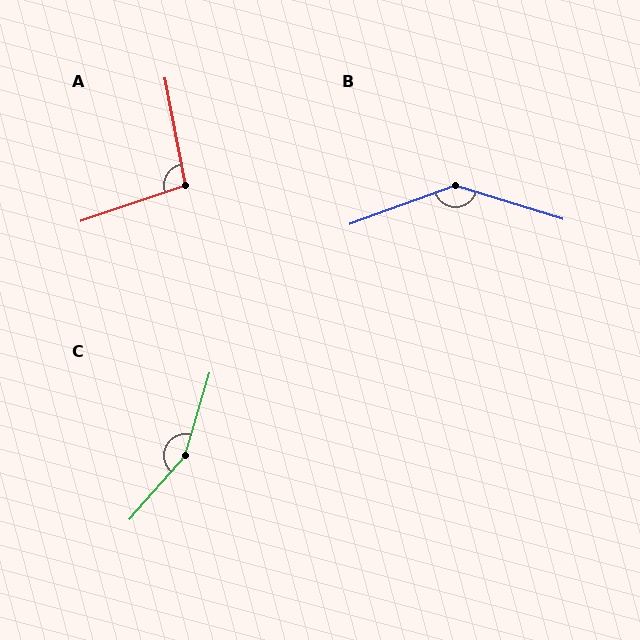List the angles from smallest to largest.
A (98°), B (142°), C (155°).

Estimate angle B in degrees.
Approximately 142 degrees.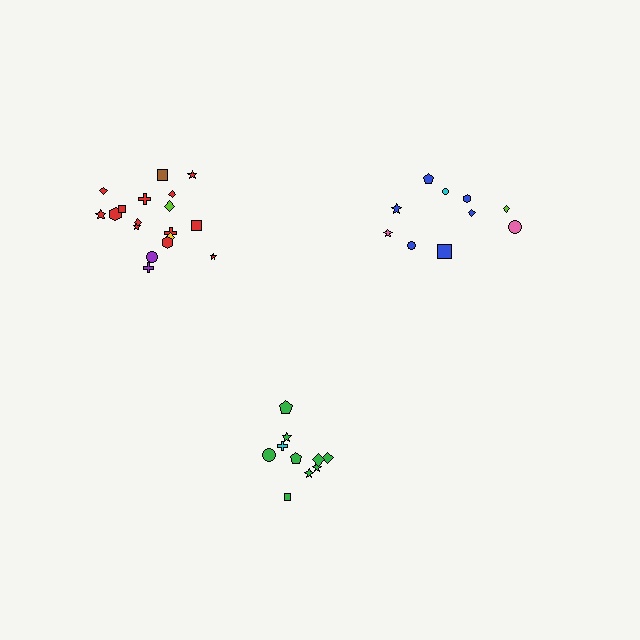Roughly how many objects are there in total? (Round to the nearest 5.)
Roughly 40 objects in total.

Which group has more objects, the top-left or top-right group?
The top-left group.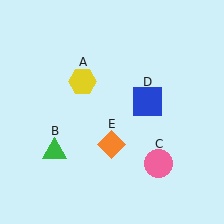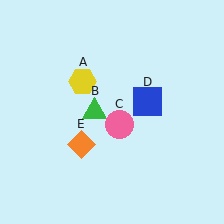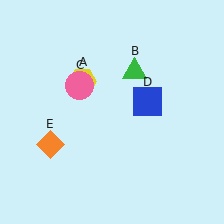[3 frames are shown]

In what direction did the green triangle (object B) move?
The green triangle (object B) moved up and to the right.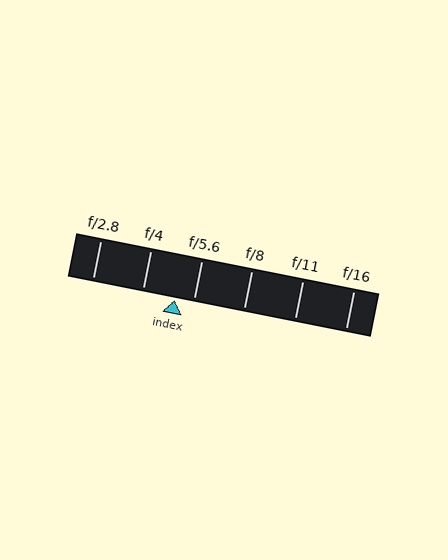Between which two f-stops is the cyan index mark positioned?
The index mark is between f/4 and f/5.6.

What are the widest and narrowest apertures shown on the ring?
The widest aperture shown is f/2.8 and the narrowest is f/16.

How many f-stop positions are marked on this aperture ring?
There are 6 f-stop positions marked.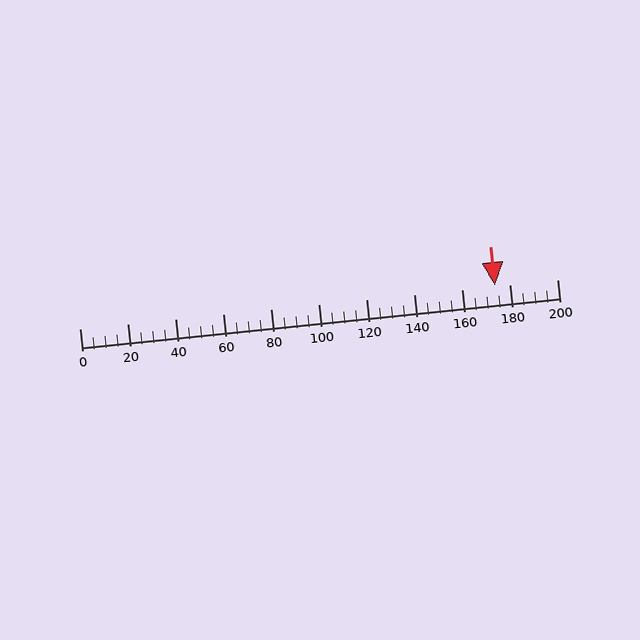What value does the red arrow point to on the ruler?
The red arrow points to approximately 174.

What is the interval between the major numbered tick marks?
The major tick marks are spaced 20 units apart.